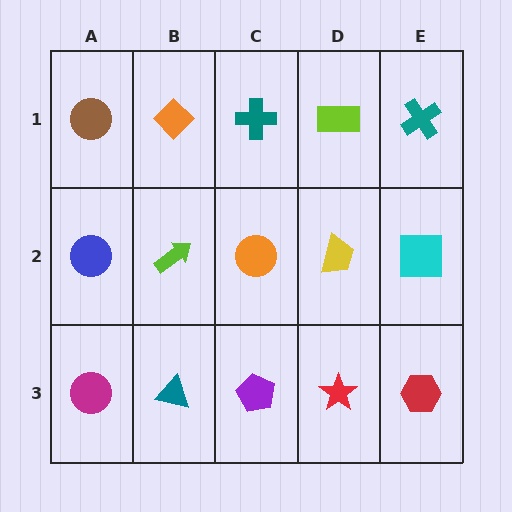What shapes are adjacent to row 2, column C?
A teal cross (row 1, column C), a purple pentagon (row 3, column C), a lime arrow (row 2, column B), a yellow trapezoid (row 2, column D).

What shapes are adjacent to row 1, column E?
A cyan square (row 2, column E), a lime rectangle (row 1, column D).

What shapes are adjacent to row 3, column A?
A blue circle (row 2, column A), a teal triangle (row 3, column B).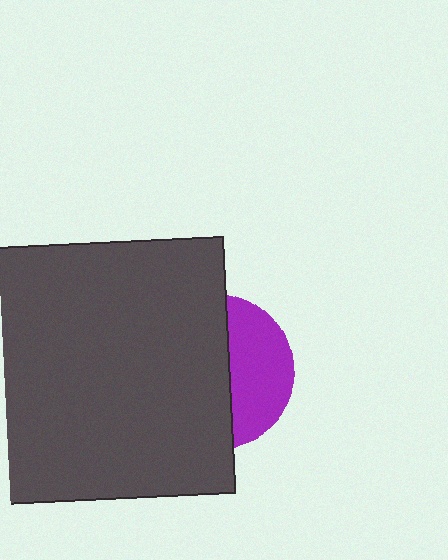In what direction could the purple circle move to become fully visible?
The purple circle could move right. That would shift it out from behind the dark gray square entirely.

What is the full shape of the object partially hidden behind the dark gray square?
The partially hidden object is a purple circle.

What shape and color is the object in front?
The object in front is a dark gray square.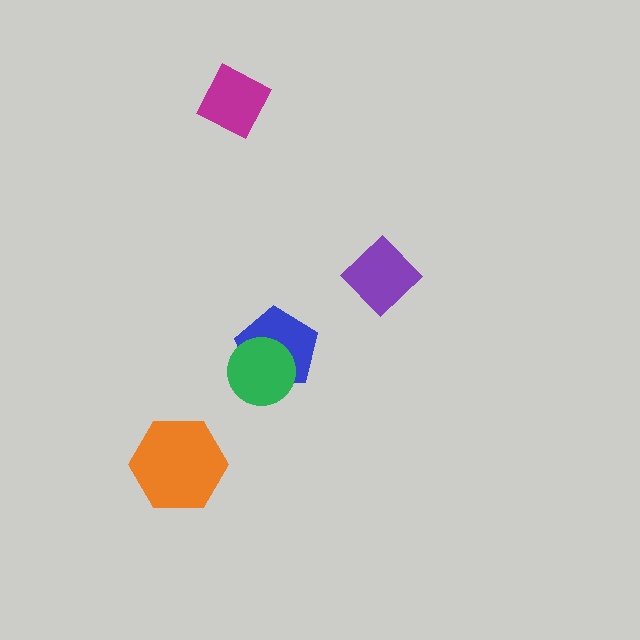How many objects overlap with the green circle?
1 object overlaps with the green circle.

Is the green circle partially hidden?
No, no other shape covers it.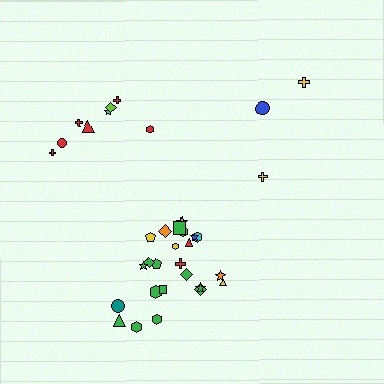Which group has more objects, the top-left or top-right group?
The top-left group.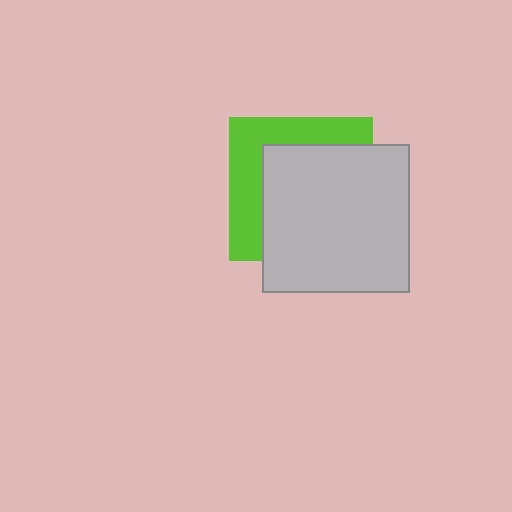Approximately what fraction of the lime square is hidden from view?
Roughly 64% of the lime square is hidden behind the light gray square.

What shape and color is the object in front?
The object in front is a light gray square.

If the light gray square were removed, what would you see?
You would see the complete lime square.